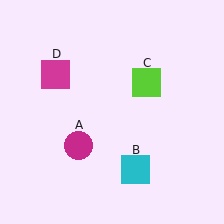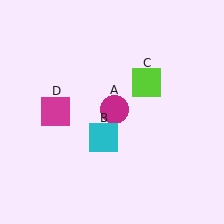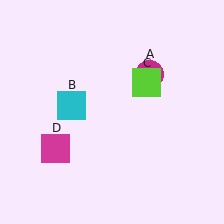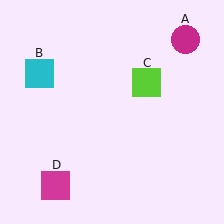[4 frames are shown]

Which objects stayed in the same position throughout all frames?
Lime square (object C) remained stationary.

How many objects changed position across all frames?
3 objects changed position: magenta circle (object A), cyan square (object B), magenta square (object D).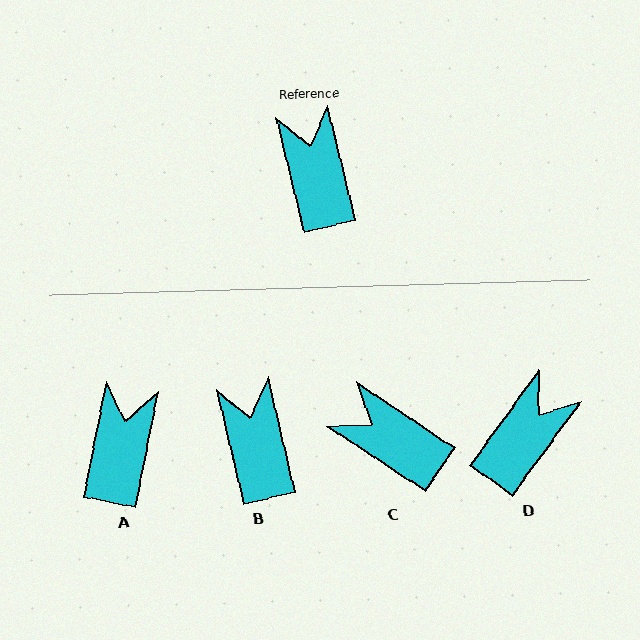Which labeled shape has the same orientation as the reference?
B.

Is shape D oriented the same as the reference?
No, it is off by about 50 degrees.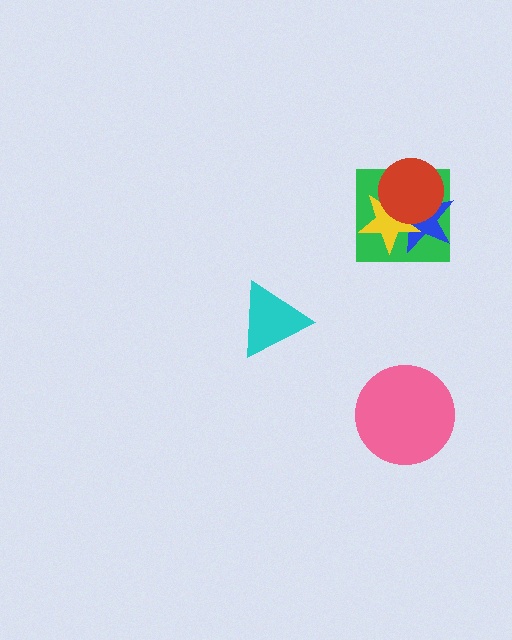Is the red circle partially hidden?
No, no other shape covers it.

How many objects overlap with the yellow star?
3 objects overlap with the yellow star.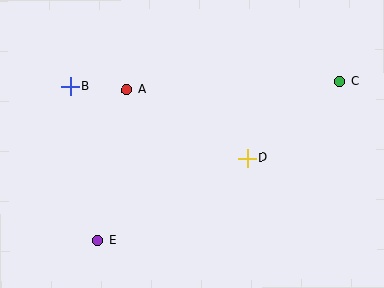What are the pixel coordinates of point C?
Point C is at (339, 81).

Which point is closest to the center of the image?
Point D at (247, 158) is closest to the center.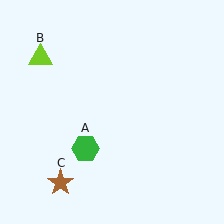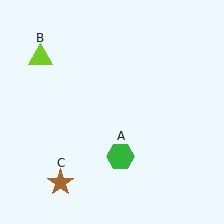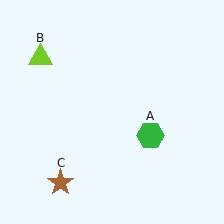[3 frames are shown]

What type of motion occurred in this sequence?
The green hexagon (object A) rotated counterclockwise around the center of the scene.